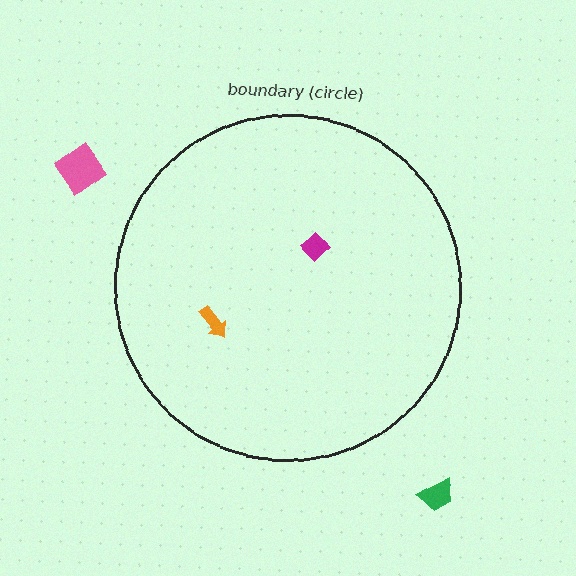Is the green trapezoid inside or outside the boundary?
Outside.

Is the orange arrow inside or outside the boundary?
Inside.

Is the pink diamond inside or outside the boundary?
Outside.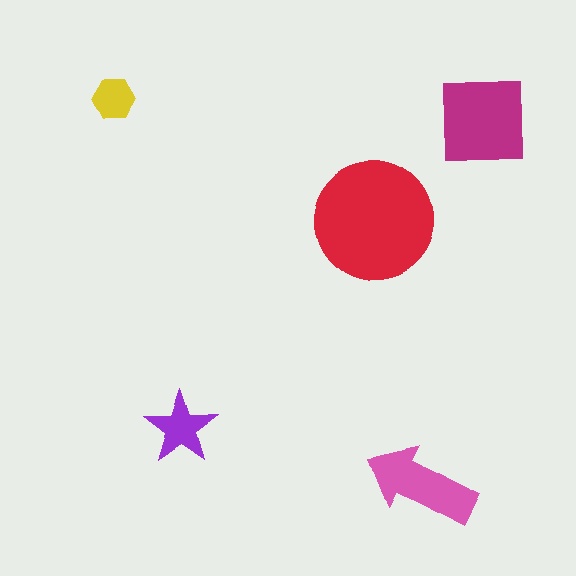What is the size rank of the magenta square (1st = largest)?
2nd.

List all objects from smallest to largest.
The yellow hexagon, the purple star, the pink arrow, the magenta square, the red circle.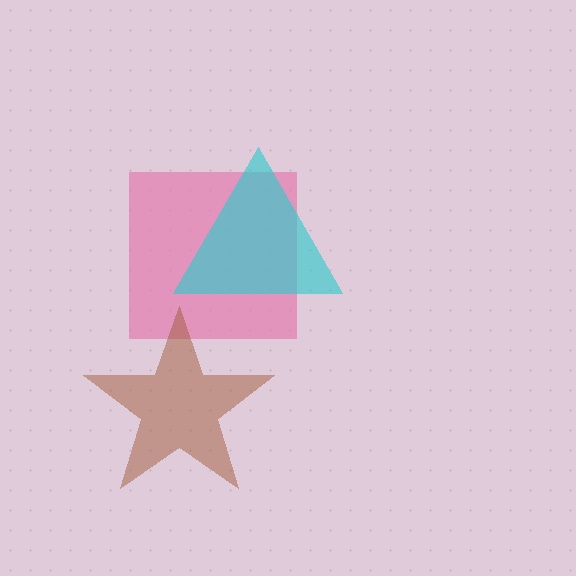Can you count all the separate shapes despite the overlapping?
Yes, there are 3 separate shapes.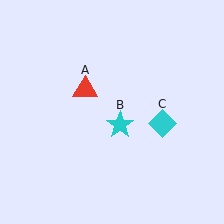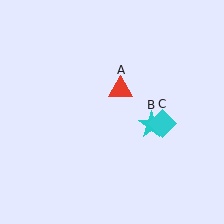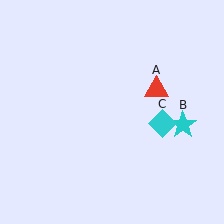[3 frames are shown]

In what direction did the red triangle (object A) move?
The red triangle (object A) moved right.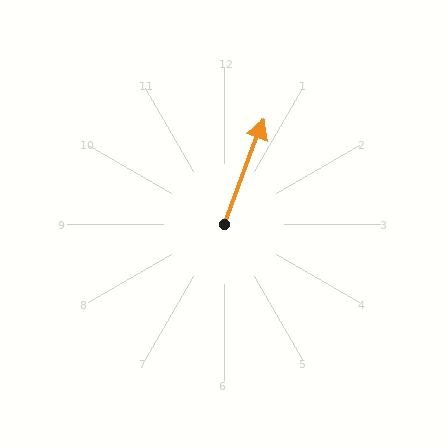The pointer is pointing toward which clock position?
Roughly 1 o'clock.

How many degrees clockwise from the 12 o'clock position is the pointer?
Approximately 21 degrees.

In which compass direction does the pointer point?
North.